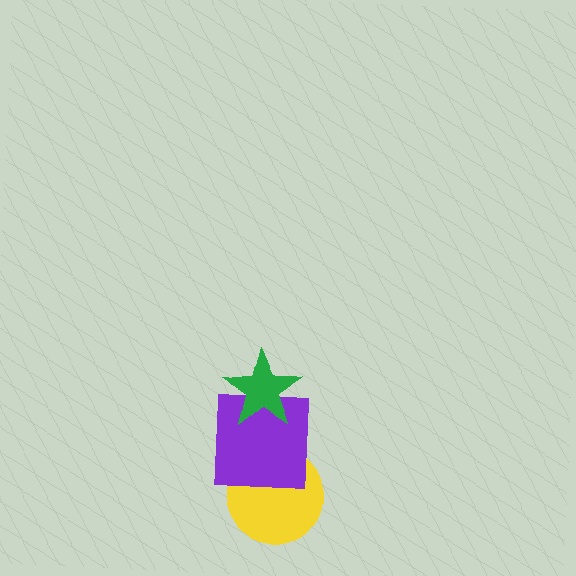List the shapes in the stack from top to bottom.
From top to bottom: the green star, the purple square, the yellow circle.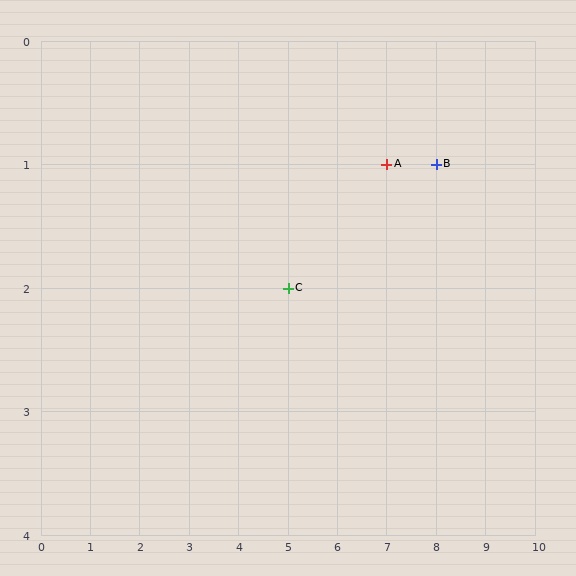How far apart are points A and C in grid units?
Points A and C are 2 columns and 1 row apart (about 2.2 grid units diagonally).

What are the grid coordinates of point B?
Point B is at grid coordinates (8, 1).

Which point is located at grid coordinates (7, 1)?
Point A is at (7, 1).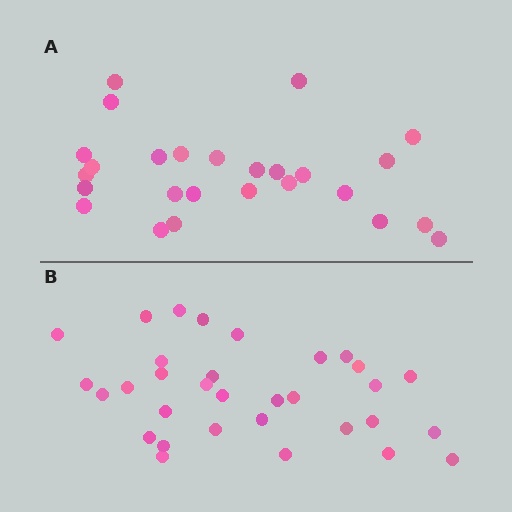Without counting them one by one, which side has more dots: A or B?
Region B (the bottom region) has more dots.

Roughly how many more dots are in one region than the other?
Region B has about 6 more dots than region A.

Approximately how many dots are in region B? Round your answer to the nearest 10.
About 30 dots. (The exact count is 32, which rounds to 30.)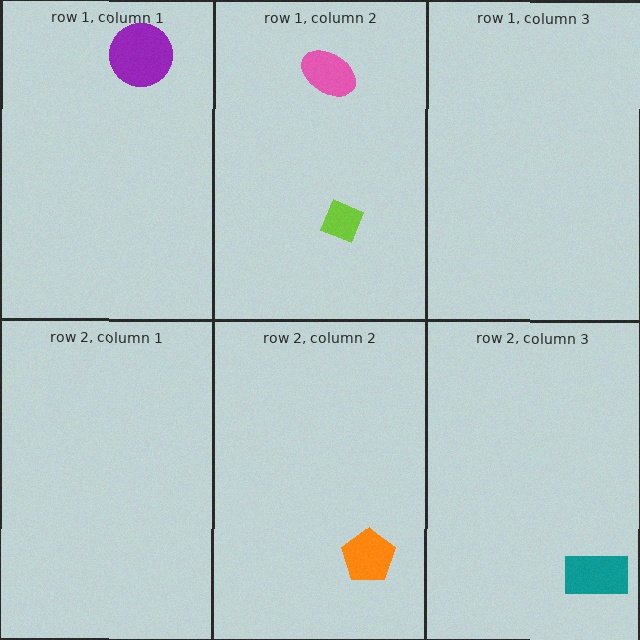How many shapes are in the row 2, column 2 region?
1.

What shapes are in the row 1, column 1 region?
The purple circle.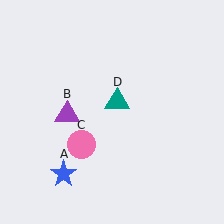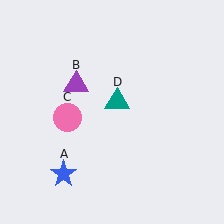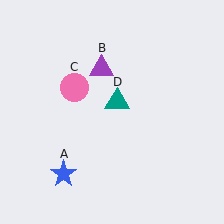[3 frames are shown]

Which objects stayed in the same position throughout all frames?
Blue star (object A) and teal triangle (object D) remained stationary.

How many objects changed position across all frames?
2 objects changed position: purple triangle (object B), pink circle (object C).